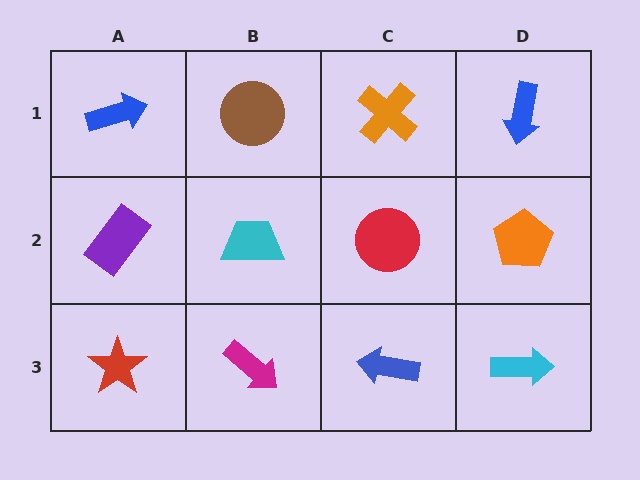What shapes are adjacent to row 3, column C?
A red circle (row 2, column C), a magenta arrow (row 3, column B), a cyan arrow (row 3, column D).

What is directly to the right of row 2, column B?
A red circle.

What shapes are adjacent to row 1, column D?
An orange pentagon (row 2, column D), an orange cross (row 1, column C).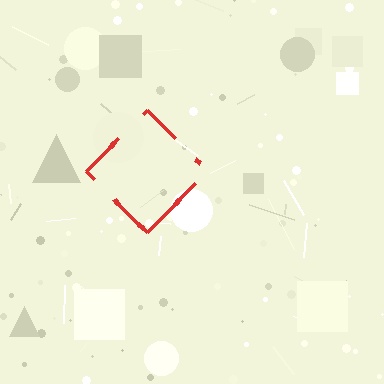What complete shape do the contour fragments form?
The contour fragments form a diamond.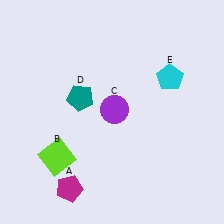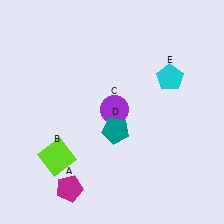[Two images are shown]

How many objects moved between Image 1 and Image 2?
1 object moved between the two images.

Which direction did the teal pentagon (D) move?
The teal pentagon (D) moved right.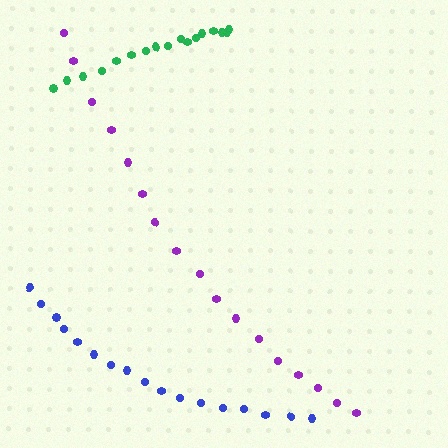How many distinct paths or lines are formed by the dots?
There are 3 distinct paths.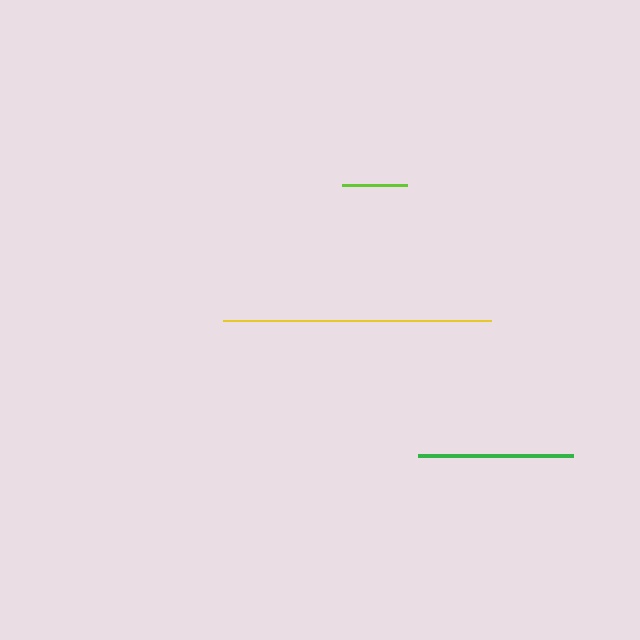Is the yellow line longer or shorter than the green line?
The yellow line is longer than the green line.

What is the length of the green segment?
The green segment is approximately 155 pixels long.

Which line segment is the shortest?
The lime line is the shortest at approximately 64 pixels.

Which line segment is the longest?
The yellow line is the longest at approximately 268 pixels.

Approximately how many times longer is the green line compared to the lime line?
The green line is approximately 2.4 times the length of the lime line.